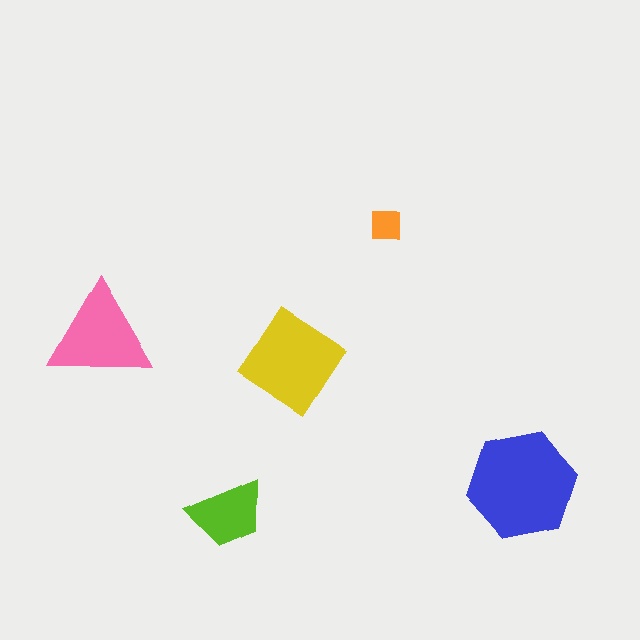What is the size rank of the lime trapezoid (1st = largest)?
4th.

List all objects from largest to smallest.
The blue hexagon, the yellow diamond, the pink triangle, the lime trapezoid, the orange square.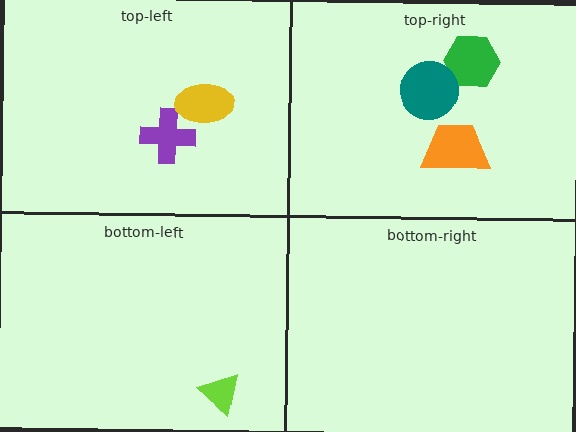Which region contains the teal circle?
The top-right region.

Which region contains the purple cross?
The top-left region.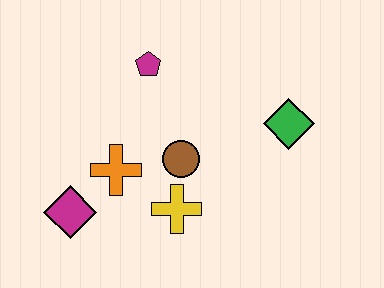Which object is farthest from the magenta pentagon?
The magenta diamond is farthest from the magenta pentagon.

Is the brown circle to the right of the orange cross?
Yes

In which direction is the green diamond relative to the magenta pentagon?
The green diamond is to the right of the magenta pentagon.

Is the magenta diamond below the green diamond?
Yes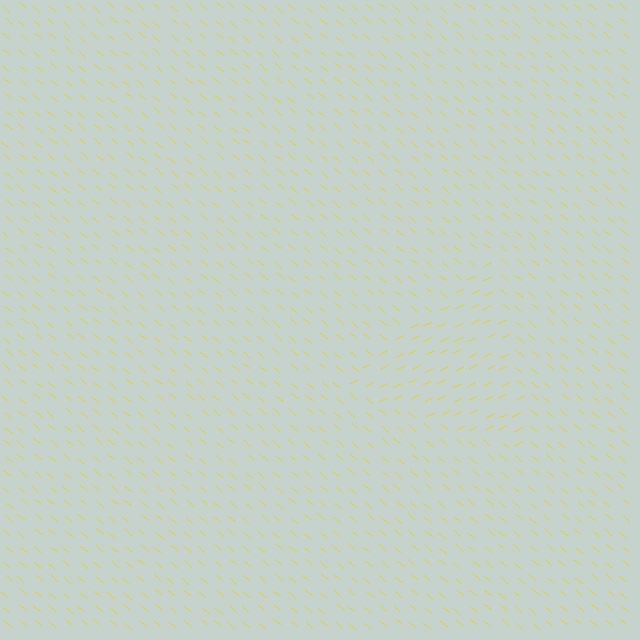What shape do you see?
I see a triangle.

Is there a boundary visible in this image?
Yes, there is a texture boundary formed by a change in line orientation.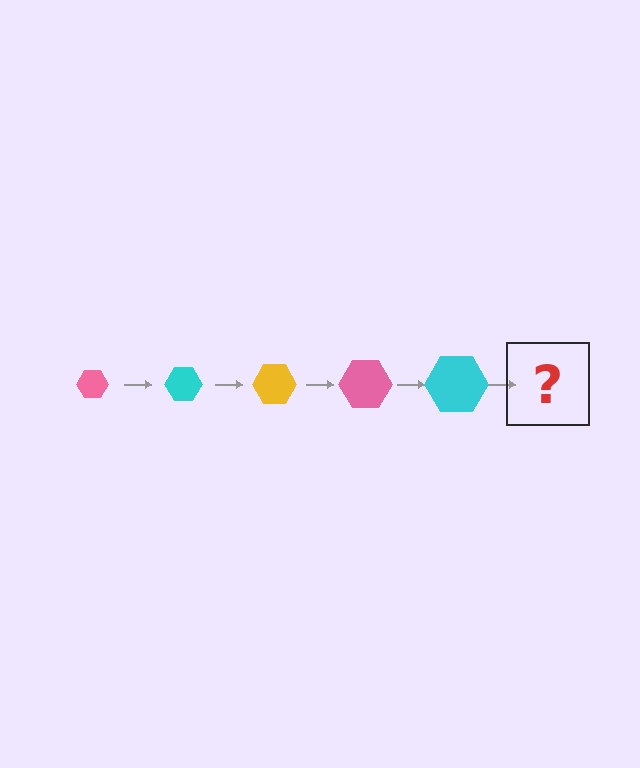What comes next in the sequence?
The next element should be a yellow hexagon, larger than the previous one.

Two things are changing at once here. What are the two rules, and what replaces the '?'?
The two rules are that the hexagon grows larger each step and the color cycles through pink, cyan, and yellow. The '?' should be a yellow hexagon, larger than the previous one.